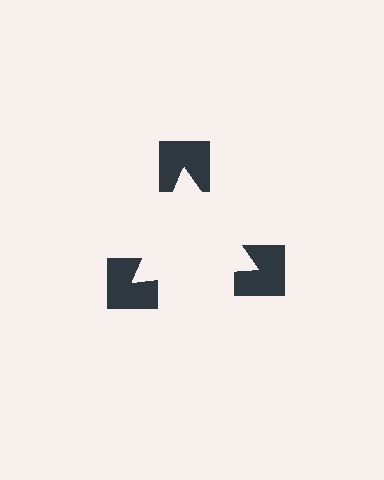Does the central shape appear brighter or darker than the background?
It typically appears slightly brighter than the background, even though no actual brightness change is drawn.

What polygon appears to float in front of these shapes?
An illusory triangle — its edges are inferred from the aligned wedge cuts in the notched squares, not physically drawn.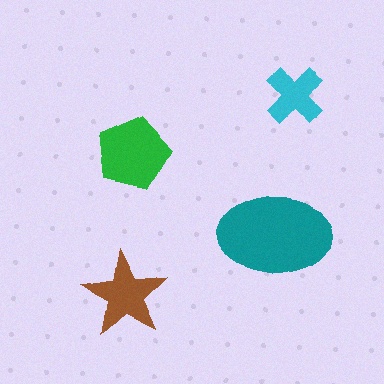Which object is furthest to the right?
The cyan cross is rightmost.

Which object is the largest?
The teal ellipse.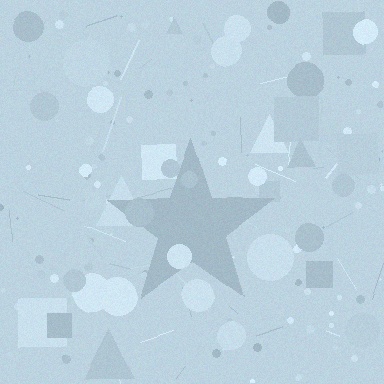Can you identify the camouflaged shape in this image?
The camouflaged shape is a star.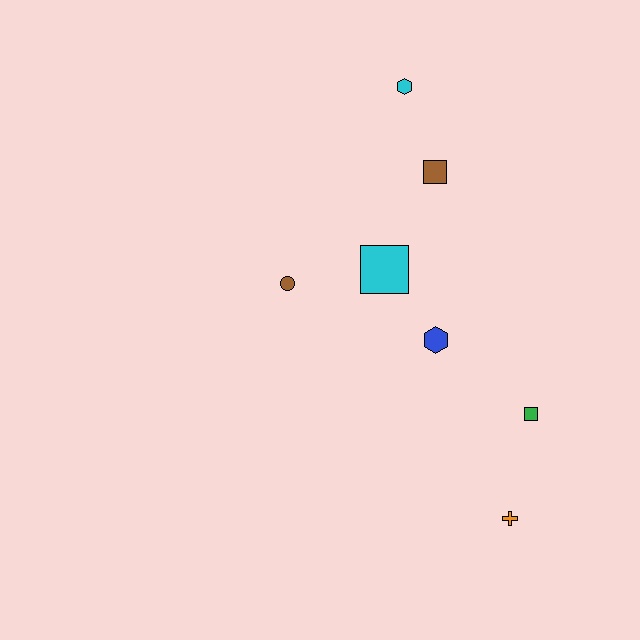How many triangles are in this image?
There are no triangles.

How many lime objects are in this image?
There are no lime objects.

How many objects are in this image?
There are 7 objects.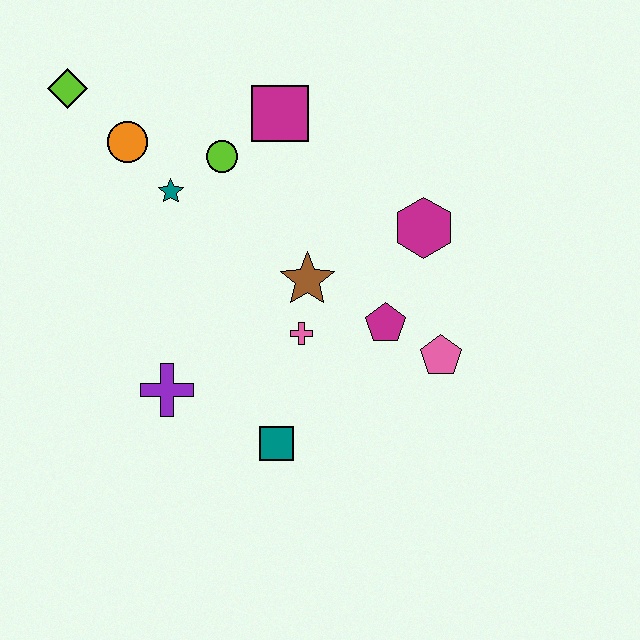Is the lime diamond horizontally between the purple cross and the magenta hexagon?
No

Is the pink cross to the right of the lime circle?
Yes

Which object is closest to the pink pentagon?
The magenta pentagon is closest to the pink pentagon.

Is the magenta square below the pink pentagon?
No